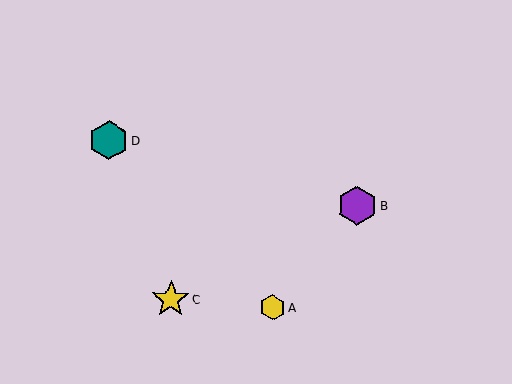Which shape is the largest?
The teal hexagon (labeled D) is the largest.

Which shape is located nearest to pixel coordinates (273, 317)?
The yellow hexagon (labeled A) at (272, 308) is nearest to that location.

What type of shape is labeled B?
Shape B is a purple hexagon.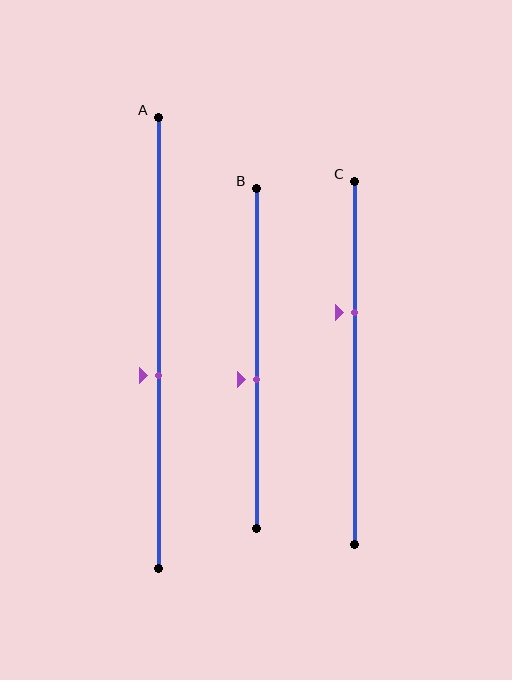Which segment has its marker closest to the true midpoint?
Segment B has its marker closest to the true midpoint.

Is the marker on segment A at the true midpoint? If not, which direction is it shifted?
No, the marker on segment A is shifted downward by about 7% of the segment length.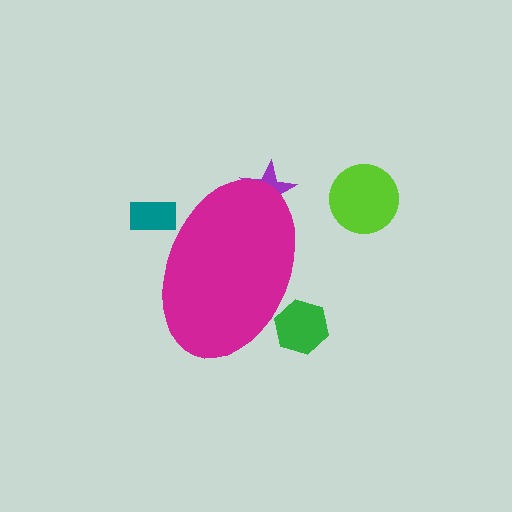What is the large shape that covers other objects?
A magenta ellipse.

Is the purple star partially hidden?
Yes, the purple star is partially hidden behind the magenta ellipse.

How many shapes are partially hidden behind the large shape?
3 shapes are partially hidden.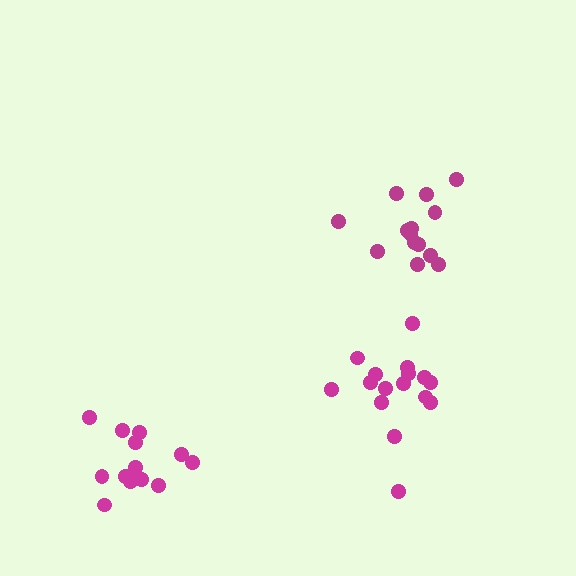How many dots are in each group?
Group 1: 13 dots, Group 2: 14 dots, Group 3: 16 dots (43 total).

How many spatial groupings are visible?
There are 3 spatial groupings.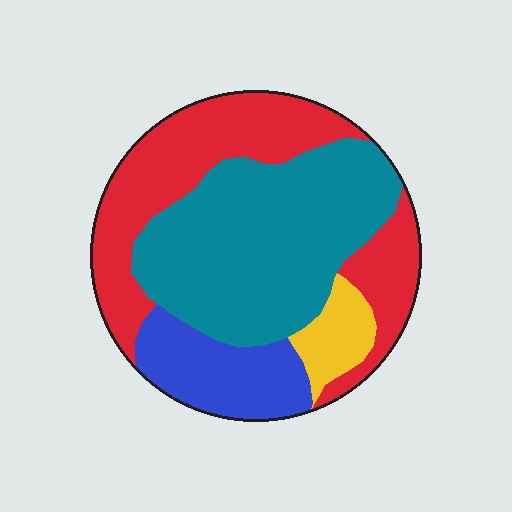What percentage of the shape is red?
Red takes up between a quarter and a half of the shape.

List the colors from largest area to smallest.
From largest to smallest: teal, red, blue, yellow.